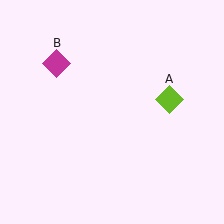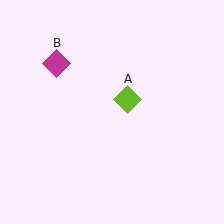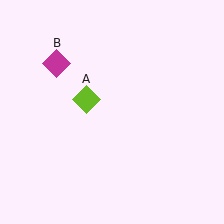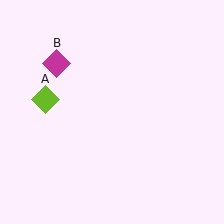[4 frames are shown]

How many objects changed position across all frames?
1 object changed position: lime diamond (object A).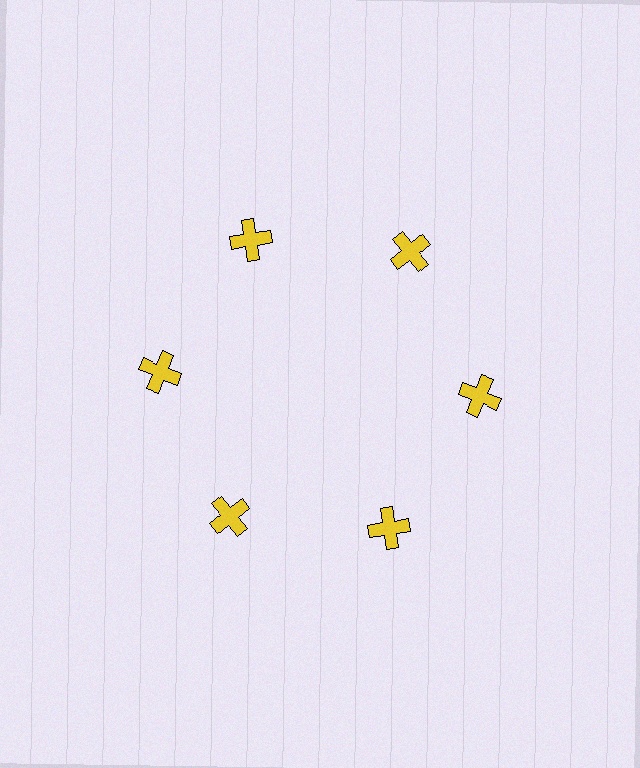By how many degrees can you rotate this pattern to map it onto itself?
The pattern maps onto itself every 60 degrees of rotation.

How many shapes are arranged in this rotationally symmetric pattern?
There are 6 shapes, arranged in 6 groups of 1.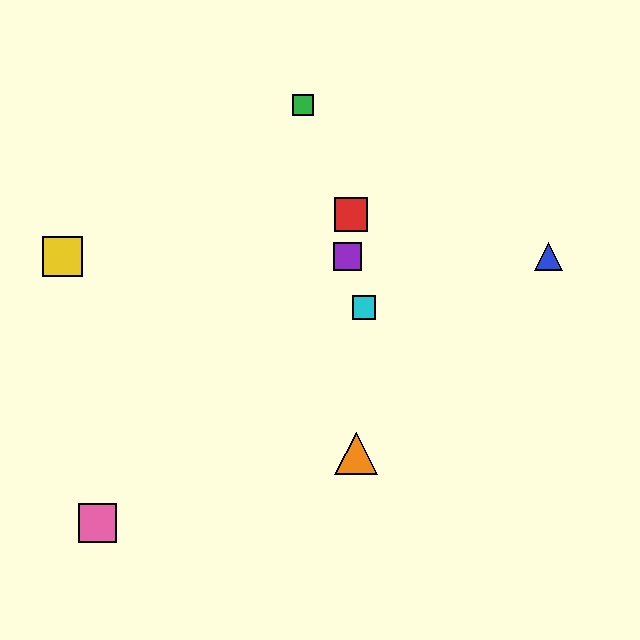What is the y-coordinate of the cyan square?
The cyan square is at y≈307.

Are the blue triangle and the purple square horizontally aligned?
Yes, both are at y≈256.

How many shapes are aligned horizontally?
3 shapes (the blue triangle, the yellow square, the purple square) are aligned horizontally.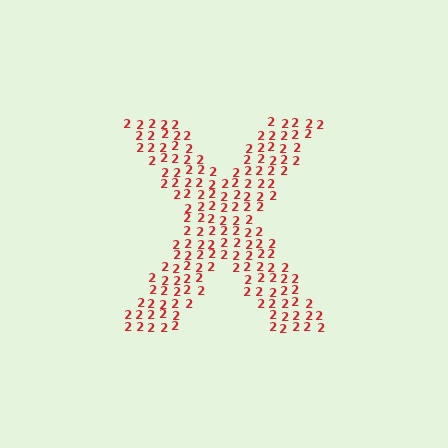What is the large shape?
The large shape is the letter X.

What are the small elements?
The small elements are digit 2's.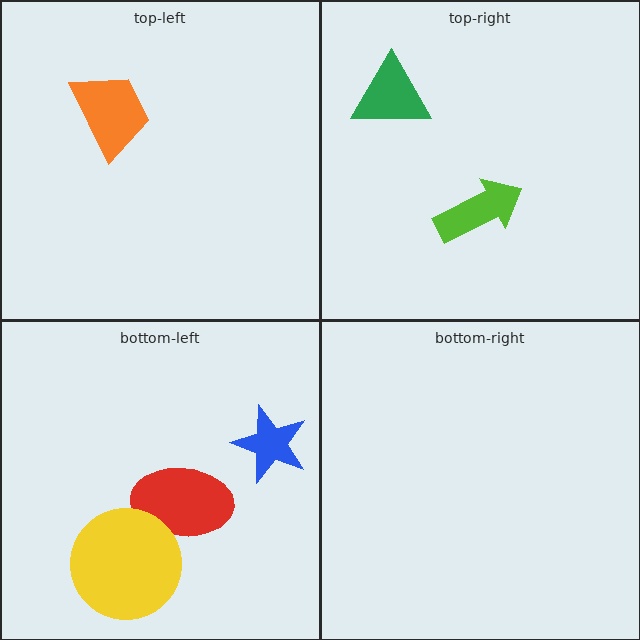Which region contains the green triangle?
The top-right region.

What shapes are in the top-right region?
The lime arrow, the green triangle.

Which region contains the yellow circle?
The bottom-left region.